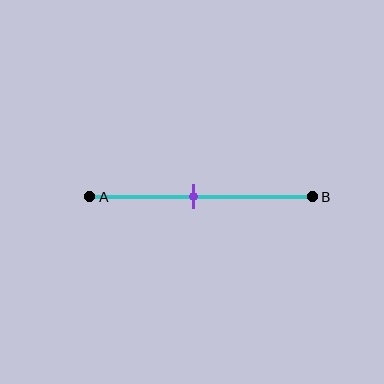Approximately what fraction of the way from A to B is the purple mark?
The purple mark is approximately 45% of the way from A to B.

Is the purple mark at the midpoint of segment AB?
No, the mark is at about 45% from A, not at the 50% midpoint.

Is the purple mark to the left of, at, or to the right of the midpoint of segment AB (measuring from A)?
The purple mark is to the left of the midpoint of segment AB.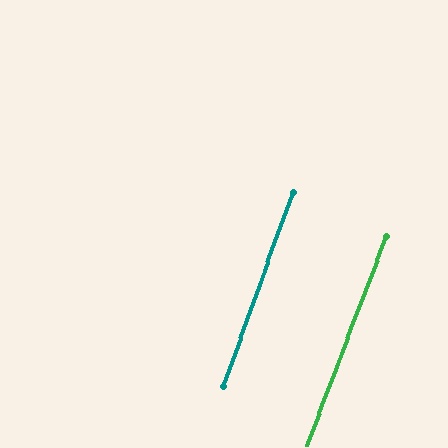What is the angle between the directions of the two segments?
Approximately 1 degree.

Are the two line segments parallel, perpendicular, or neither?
Parallel — their directions differ by only 1.1°.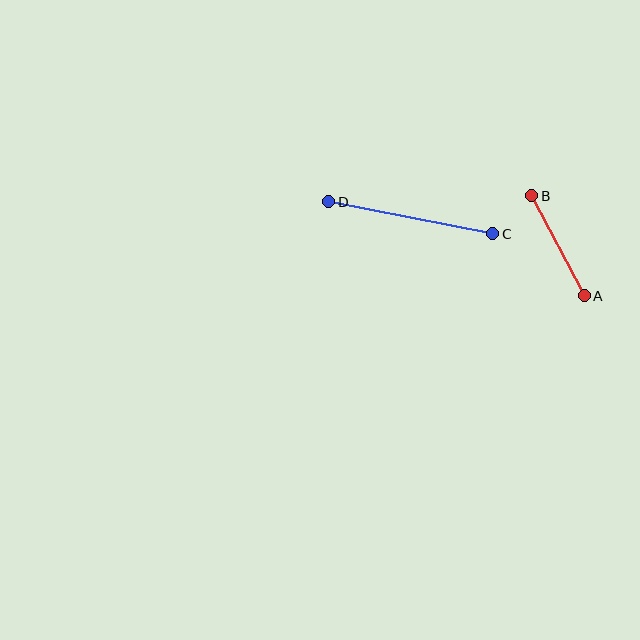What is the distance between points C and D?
The distance is approximately 167 pixels.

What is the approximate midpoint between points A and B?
The midpoint is at approximately (558, 246) pixels.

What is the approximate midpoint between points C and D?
The midpoint is at approximately (411, 218) pixels.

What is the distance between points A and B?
The distance is approximately 113 pixels.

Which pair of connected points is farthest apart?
Points C and D are farthest apart.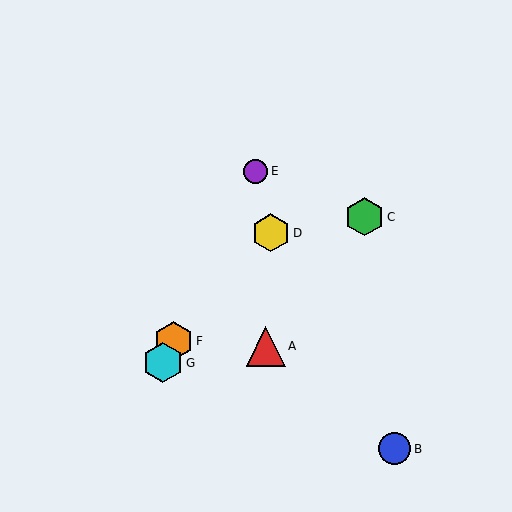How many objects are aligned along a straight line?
3 objects (E, F, G) are aligned along a straight line.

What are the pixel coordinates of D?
Object D is at (271, 233).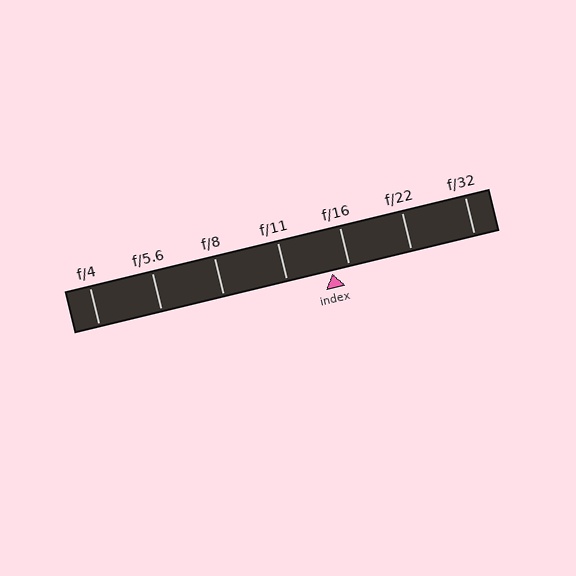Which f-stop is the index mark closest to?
The index mark is closest to f/16.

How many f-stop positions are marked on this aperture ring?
There are 7 f-stop positions marked.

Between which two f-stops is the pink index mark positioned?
The index mark is between f/11 and f/16.